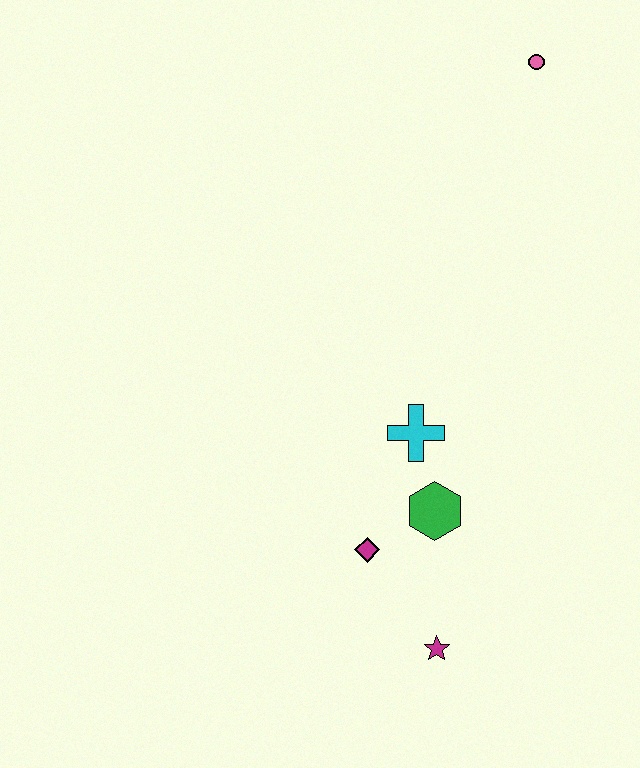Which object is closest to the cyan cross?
The green hexagon is closest to the cyan cross.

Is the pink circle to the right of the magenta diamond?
Yes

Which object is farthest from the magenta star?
The pink circle is farthest from the magenta star.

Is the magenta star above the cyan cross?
No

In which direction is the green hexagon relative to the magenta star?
The green hexagon is above the magenta star.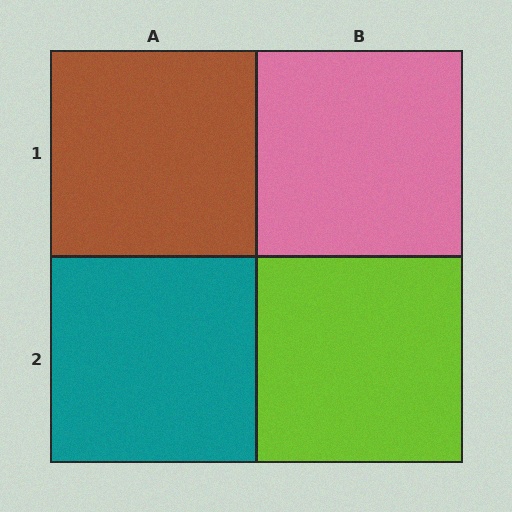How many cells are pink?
1 cell is pink.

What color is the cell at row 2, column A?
Teal.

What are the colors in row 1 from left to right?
Brown, pink.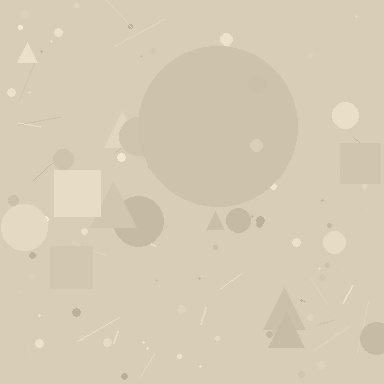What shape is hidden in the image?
A circle is hidden in the image.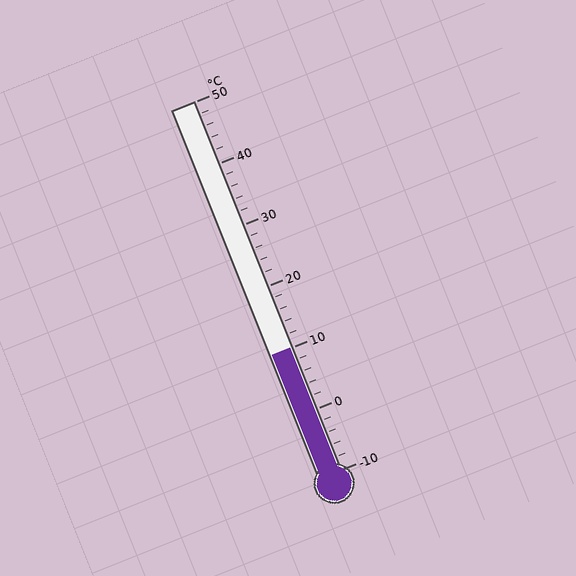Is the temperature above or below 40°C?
The temperature is below 40°C.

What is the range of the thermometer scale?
The thermometer scale ranges from -10°C to 50°C.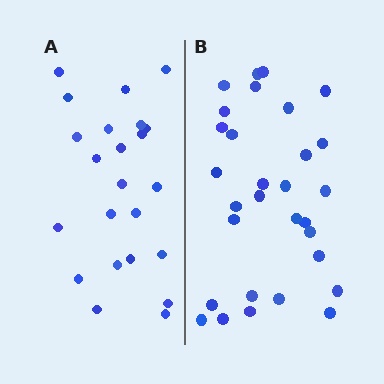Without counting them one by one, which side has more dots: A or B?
Region B (the right region) has more dots.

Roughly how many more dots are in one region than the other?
Region B has roughly 8 or so more dots than region A.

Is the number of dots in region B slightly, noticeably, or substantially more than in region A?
Region B has noticeably more, but not dramatically so. The ratio is roughly 1.3 to 1.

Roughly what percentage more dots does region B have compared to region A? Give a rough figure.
About 30% more.